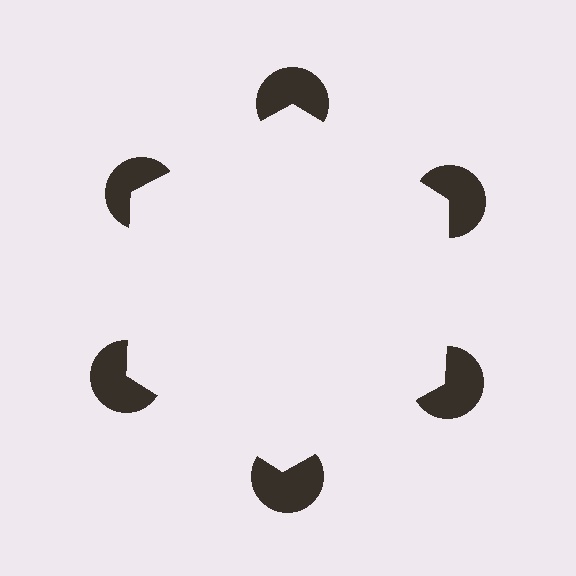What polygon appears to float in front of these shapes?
An illusory hexagon — its edges are inferred from the aligned wedge cuts in the pac-man discs, not physically drawn.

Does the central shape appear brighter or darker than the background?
It typically appears slightly brighter than the background, even though no actual brightness change is drawn.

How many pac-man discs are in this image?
There are 6 — one at each vertex of the illusory hexagon.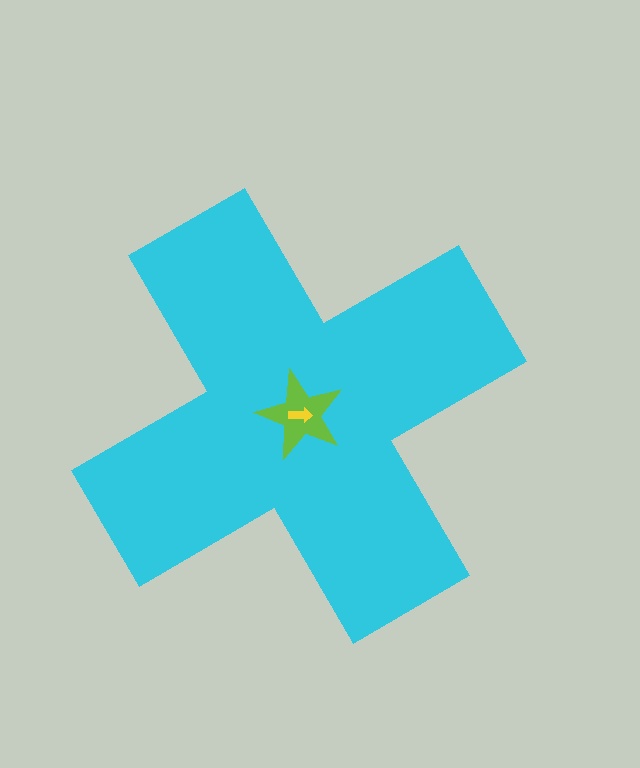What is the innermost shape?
The yellow arrow.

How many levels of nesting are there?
3.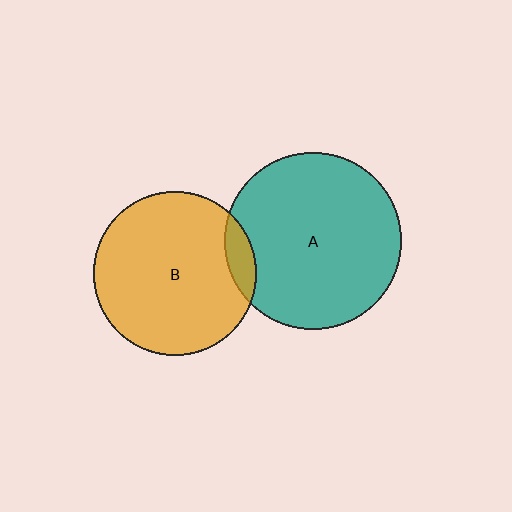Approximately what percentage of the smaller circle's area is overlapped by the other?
Approximately 10%.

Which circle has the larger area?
Circle A (teal).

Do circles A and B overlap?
Yes.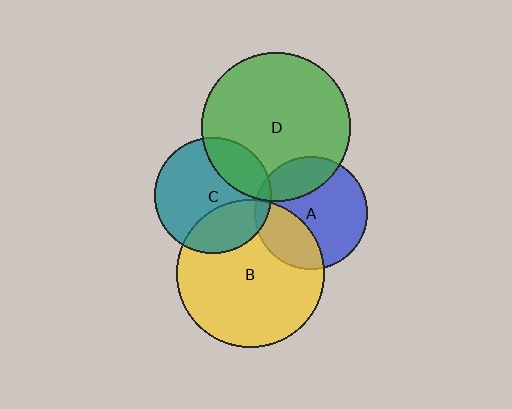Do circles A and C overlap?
Yes.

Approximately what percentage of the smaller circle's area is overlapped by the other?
Approximately 5%.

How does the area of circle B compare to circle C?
Approximately 1.6 times.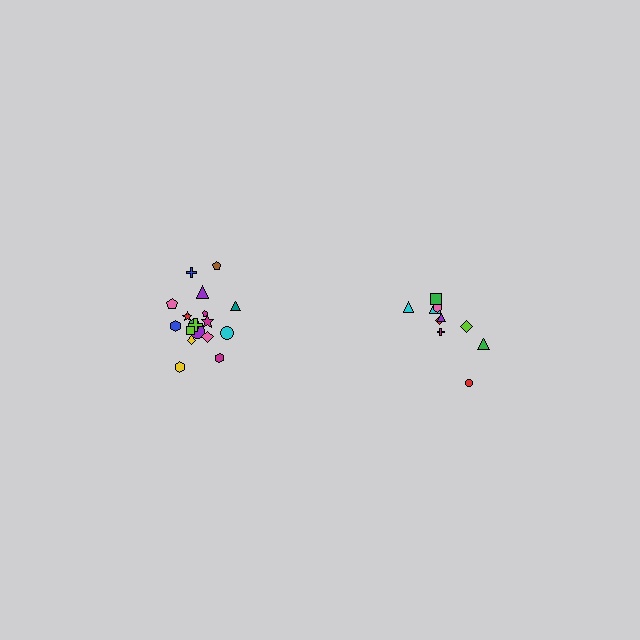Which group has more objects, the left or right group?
The left group.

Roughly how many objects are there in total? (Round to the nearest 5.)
Roughly 30 objects in total.